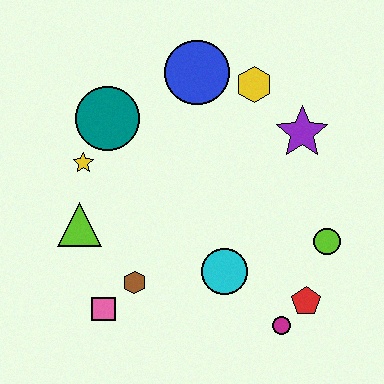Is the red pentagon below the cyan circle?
Yes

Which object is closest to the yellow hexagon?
The blue circle is closest to the yellow hexagon.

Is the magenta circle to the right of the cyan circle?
Yes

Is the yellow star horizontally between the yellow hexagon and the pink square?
No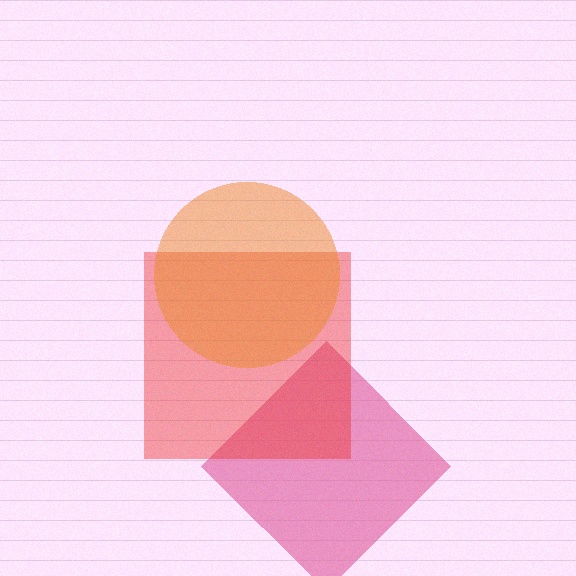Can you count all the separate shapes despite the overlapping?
Yes, there are 3 separate shapes.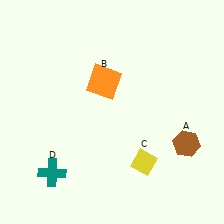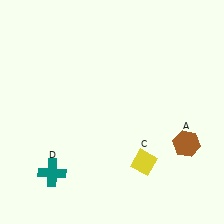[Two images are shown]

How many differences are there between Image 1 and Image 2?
There is 1 difference between the two images.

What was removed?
The orange square (B) was removed in Image 2.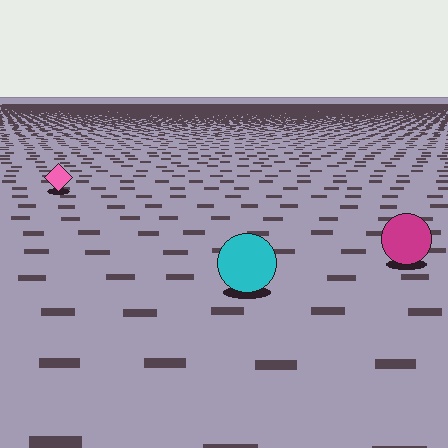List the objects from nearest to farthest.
From nearest to farthest: the cyan circle, the magenta circle, the pink diamond.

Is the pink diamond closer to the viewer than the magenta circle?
No. The magenta circle is closer — you can tell from the texture gradient: the ground texture is coarser near it.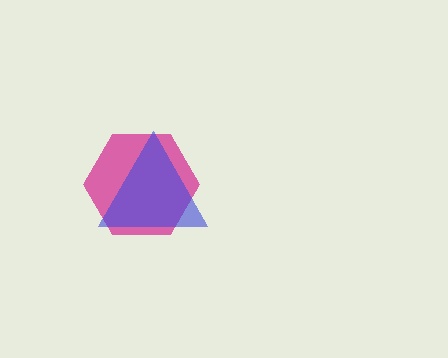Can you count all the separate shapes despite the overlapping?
Yes, there are 2 separate shapes.